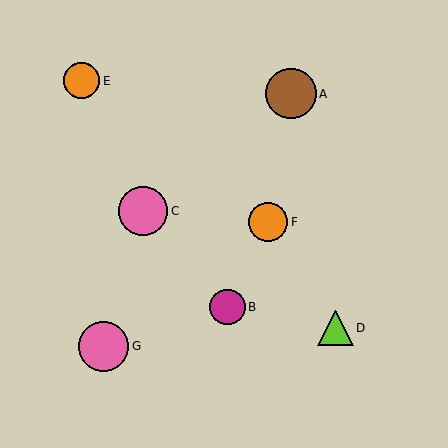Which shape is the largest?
The brown circle (labeled A) is the largest.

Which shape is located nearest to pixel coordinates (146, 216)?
The pink circle (labeled C) at (143, 211) is nearest to that location.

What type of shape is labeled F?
Shape F is an orange circle.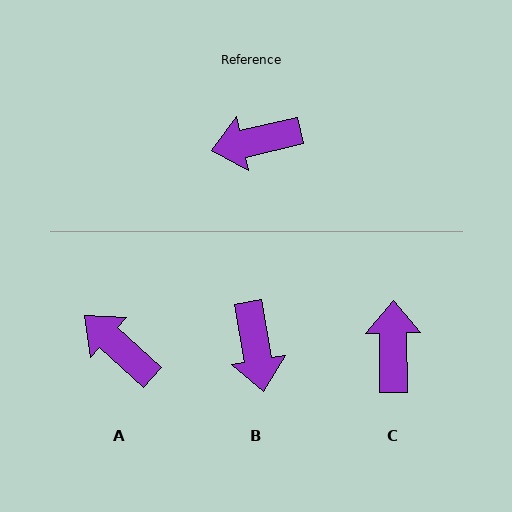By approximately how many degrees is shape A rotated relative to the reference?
Approximately 55 degrees clockwise.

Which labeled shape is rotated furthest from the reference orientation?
C, about 102 degrees away.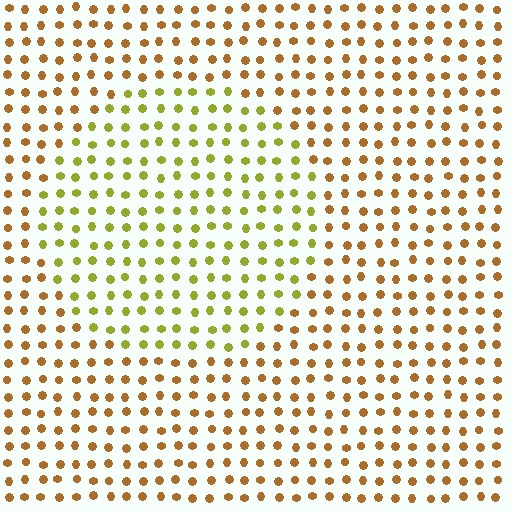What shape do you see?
I see a circle.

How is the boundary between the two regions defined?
The boundary is defined purely by a slight shift in hue (about 40 degrees). Spacing, size, and orientation are identical on both sides.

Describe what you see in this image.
The image is filled with small brown elements in a uniform arrangement. A circle-shaped region is visible where the elements are tinted to a slightly different hue, forming a subtle color boundary.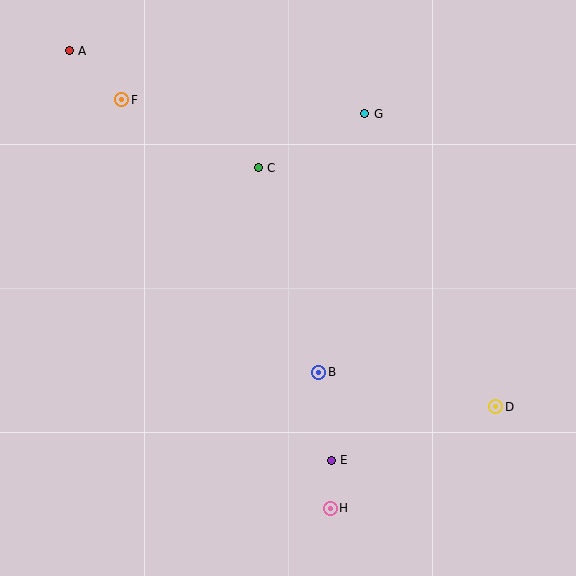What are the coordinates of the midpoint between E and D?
The midpoint between E and D is at (413, 434).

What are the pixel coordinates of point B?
Point B is at (319, 372).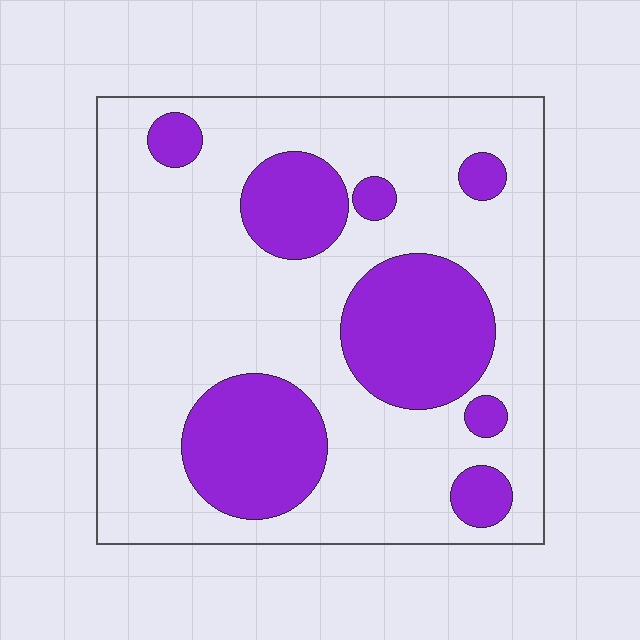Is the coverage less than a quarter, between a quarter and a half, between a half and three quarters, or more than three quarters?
Between a quarter and a half.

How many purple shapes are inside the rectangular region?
8.